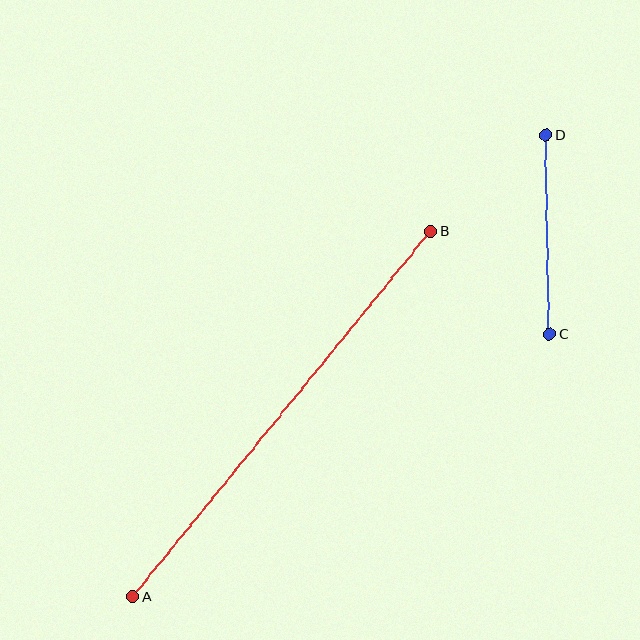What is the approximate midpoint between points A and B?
The midpoint is at approximately (282, 414) pixels.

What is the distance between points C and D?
The distance is approximately 199 pixels.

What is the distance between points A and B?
The distance is approximately 471 pixels.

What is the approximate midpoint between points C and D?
The midpoint is at approximately (548, 235) pixels.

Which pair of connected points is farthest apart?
Points A and B are farthest apart.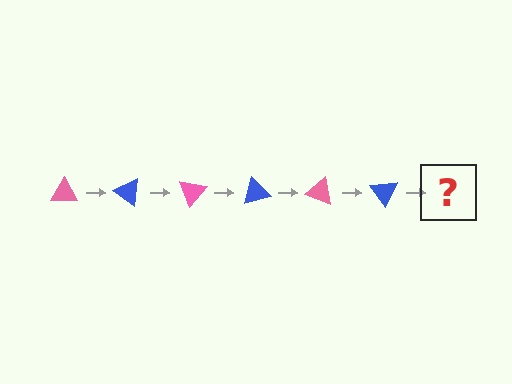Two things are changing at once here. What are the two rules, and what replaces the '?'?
The two rules are that it rotates 35 degrees each step and the color cycles through pink and blue. The '?' should be a pink triangle, rotated 210 degrees from the start.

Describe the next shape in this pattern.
It should be a pink triangle, rotated 210 degrees from the start.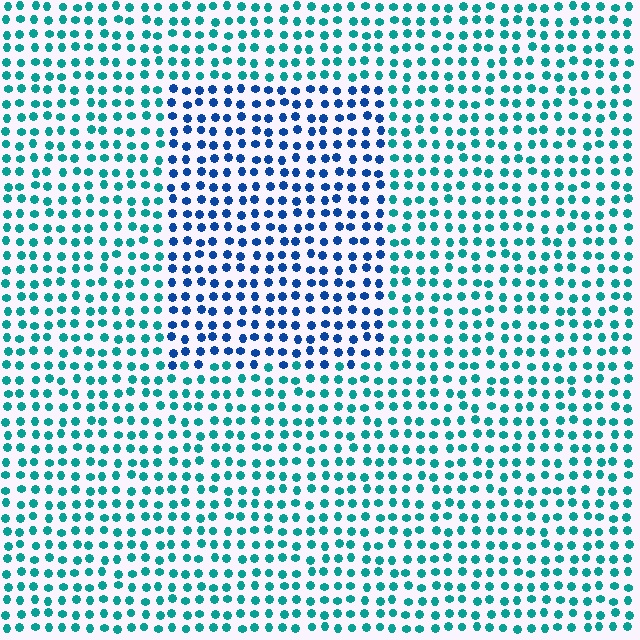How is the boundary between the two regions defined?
The boundary is defined purely by a slight shift in hue (about 41 degrees). Spacing, size, and orientation are identical on both sides.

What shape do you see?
I see a rectangle.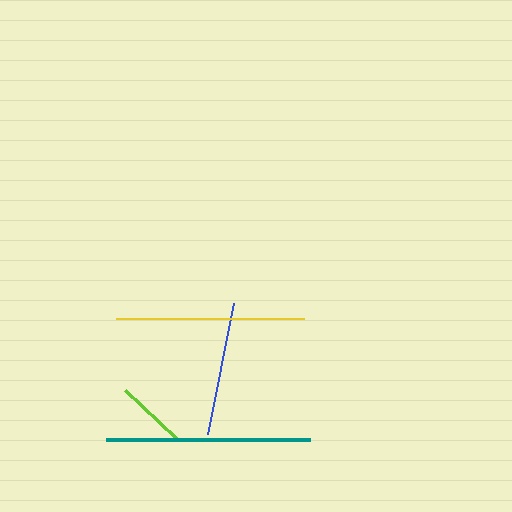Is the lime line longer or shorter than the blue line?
The blue line is longer than the lime line.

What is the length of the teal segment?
The teal segment is approximately 204 pixels long.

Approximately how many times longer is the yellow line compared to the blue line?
The yellow line is approximately 1.4 times the length of the blue line.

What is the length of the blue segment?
The blue segment is approximately 134 pixels long.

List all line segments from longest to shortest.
From longest to shortest: teal, yellow, blue, lime.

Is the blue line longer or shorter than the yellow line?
The yellow line is longer than the blue line.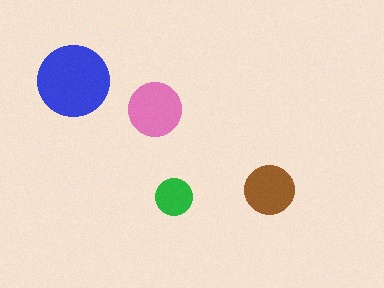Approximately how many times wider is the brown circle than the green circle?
About 1.5 times wider.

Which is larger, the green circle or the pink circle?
The pink one.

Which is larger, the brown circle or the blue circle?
The blue one.